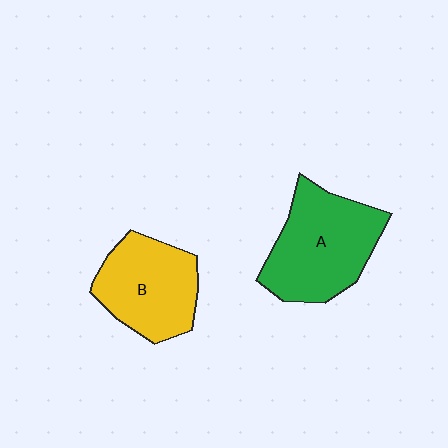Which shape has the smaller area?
Shape B (yellow).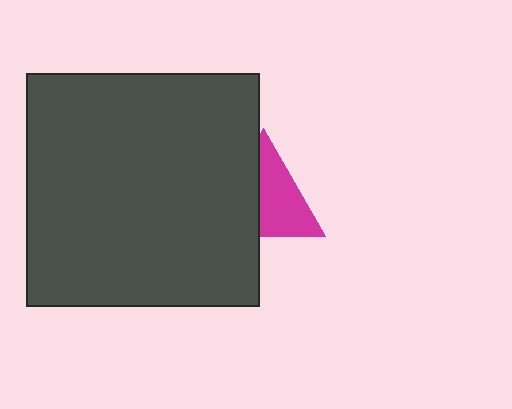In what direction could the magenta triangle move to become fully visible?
The magenta triangle could move right. That would shift it out from behind the dark gray square entirely.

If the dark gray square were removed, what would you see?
You would see the complete magenta triangle.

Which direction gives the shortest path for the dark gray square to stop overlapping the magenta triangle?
Moving left gives the shortest separation.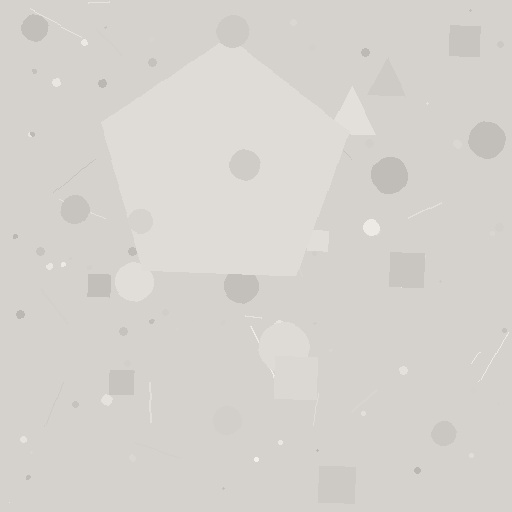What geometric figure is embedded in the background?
A pentagon is embedded in the background.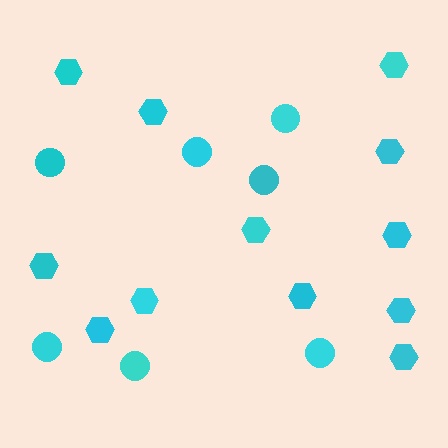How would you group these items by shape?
There are 2 groups: one group of hexagons (12) and one group of circles (7).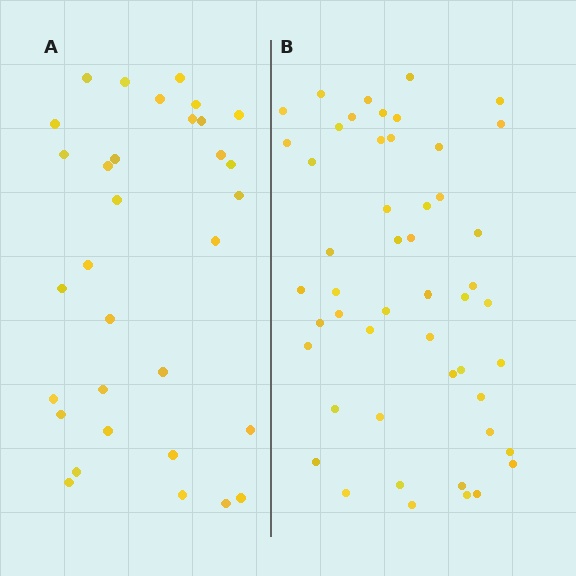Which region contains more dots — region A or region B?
Region B (the right region) has more dots.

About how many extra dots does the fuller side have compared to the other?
Region B has approximately 20 more dots than region A.